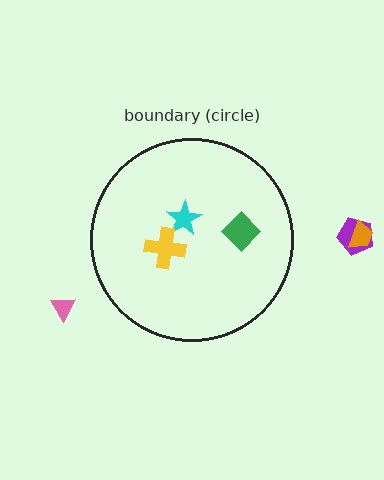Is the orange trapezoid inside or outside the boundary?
Outside.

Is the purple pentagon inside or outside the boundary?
Outside.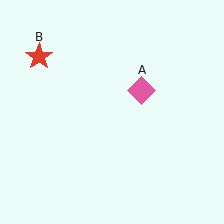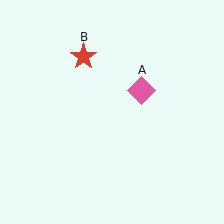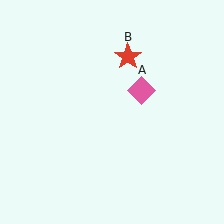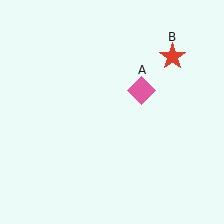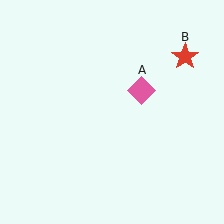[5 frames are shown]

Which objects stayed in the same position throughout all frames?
Pink diamond (object A) remained stationary.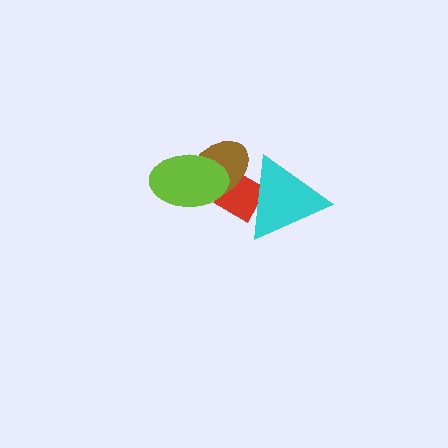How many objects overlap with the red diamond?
3 objects overlap with the red diamond.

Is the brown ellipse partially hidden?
Yes, it is partially covered by another shape.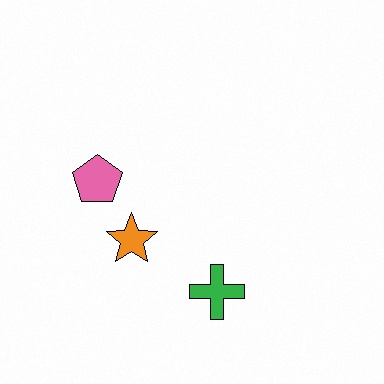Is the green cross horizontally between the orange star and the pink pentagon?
No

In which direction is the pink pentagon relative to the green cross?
The pink pentagon is to the left of the green cross.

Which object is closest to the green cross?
The orange star is closest to the green cross.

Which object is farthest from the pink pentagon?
The green cross is farthest from the pink pentagon.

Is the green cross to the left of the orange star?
No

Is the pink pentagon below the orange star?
No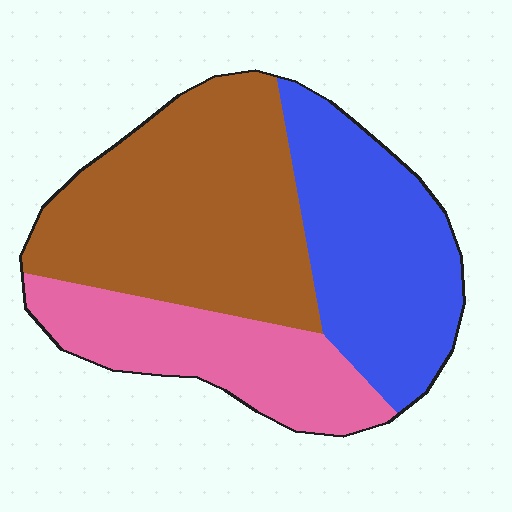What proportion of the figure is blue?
Blue takes up between a sixth and a third of the figure.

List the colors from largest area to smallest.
From largest to smallest: brown, blue, pink.